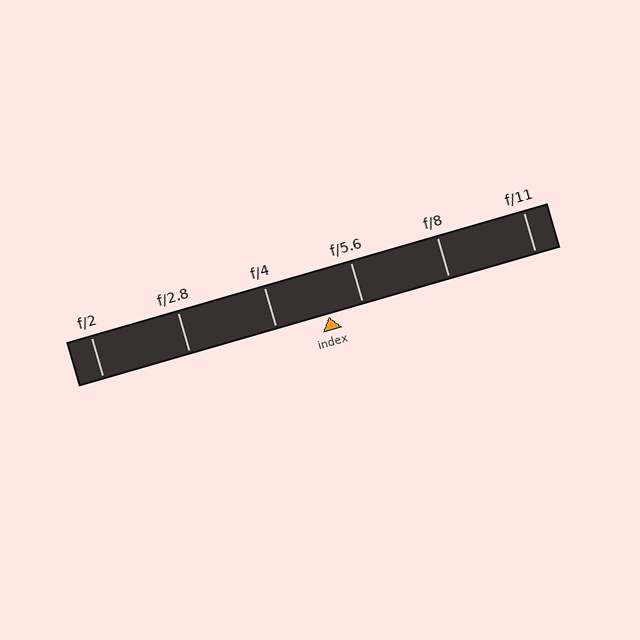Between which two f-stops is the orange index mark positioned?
The index mark is between f/4 and f/5.6.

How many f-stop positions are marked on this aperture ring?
There are 6 f-stop positions marked.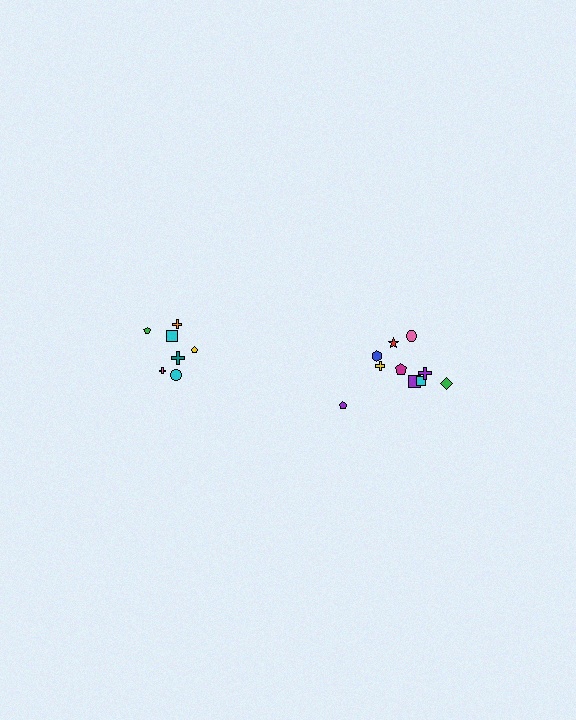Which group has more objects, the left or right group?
The right group.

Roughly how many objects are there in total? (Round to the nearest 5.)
Roughly 15 objects in total.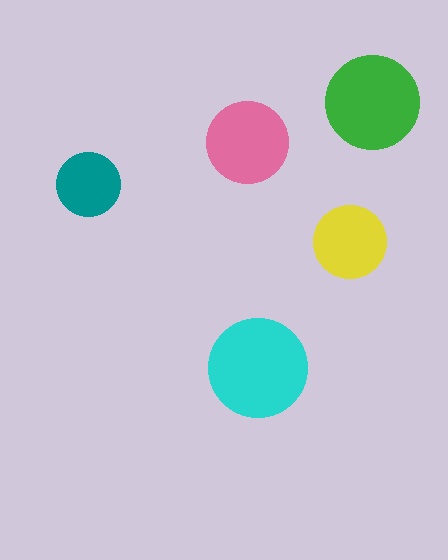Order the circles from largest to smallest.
the cyan one, the green one, the pink one, the yellow one, the teal one.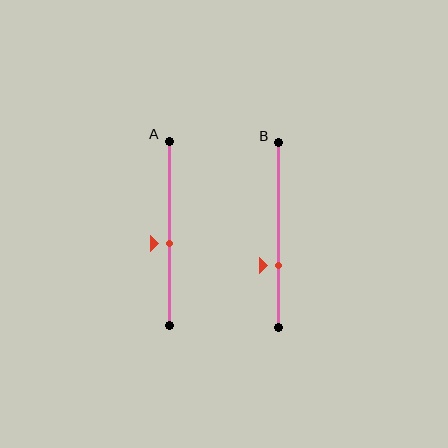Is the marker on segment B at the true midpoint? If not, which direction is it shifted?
No, the marker on segment B is shifted downward by about 16% of the segment length.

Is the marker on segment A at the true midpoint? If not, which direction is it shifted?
No, the marker on segment A is shifted downward by about 6% of the segment length.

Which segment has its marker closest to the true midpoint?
Segment A has its marker closest to the true midpoint.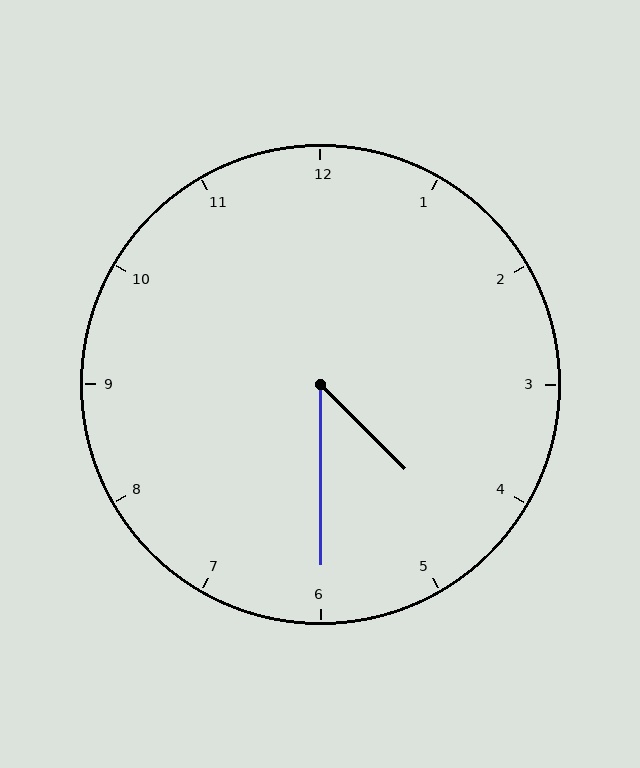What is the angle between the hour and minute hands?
Approximately 45 degrees.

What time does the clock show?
4:30.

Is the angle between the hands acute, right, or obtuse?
It is acute.